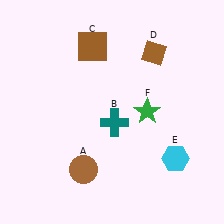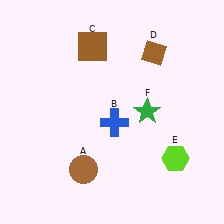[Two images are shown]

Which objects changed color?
B changed from teal to blue. E changed from cyan to lime.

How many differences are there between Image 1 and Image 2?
There are 2 differences between the two images.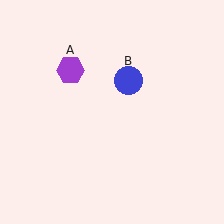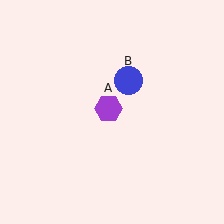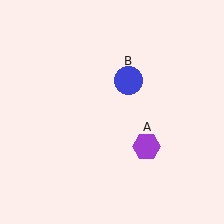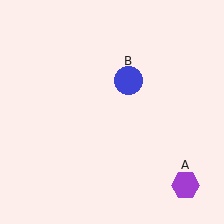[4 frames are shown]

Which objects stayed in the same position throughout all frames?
Blue circle (object B) remained stationary.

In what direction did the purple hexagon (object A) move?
The purple hexagon (object A) moved down and to the right.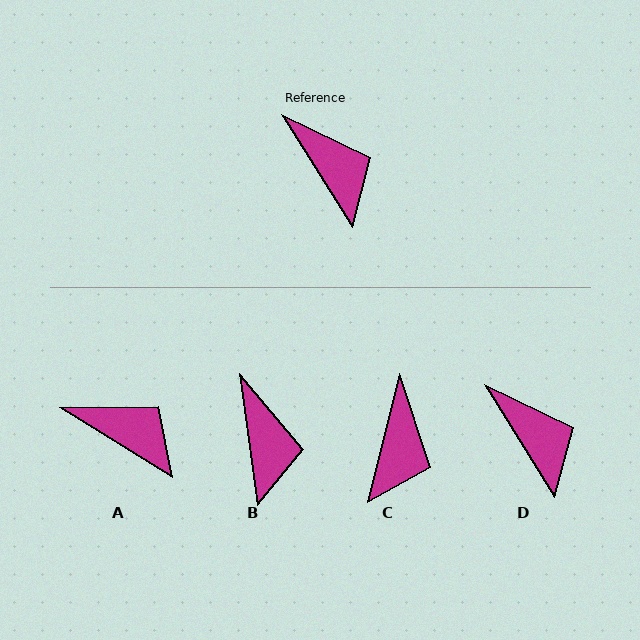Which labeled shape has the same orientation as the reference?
D.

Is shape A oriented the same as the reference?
No, it is off by about 26 degrees.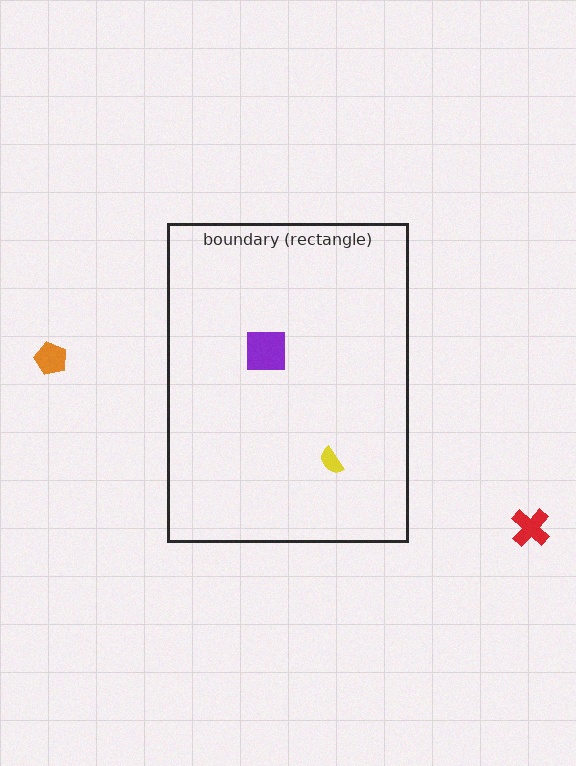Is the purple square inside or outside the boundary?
Inside.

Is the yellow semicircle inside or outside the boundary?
Inside.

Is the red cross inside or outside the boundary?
Outside.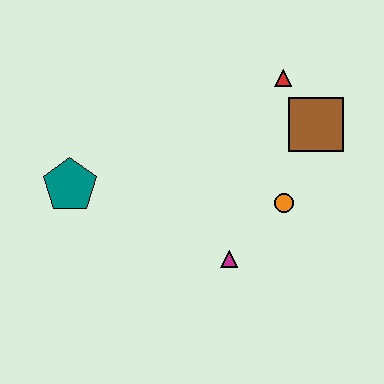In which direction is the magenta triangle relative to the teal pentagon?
The magenta triangle is to the right of the teal pentagon.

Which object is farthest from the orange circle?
The teal pentagon is farthest from the orange circle.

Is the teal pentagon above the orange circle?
Yes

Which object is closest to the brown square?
The red triangle is closest to the brown square.